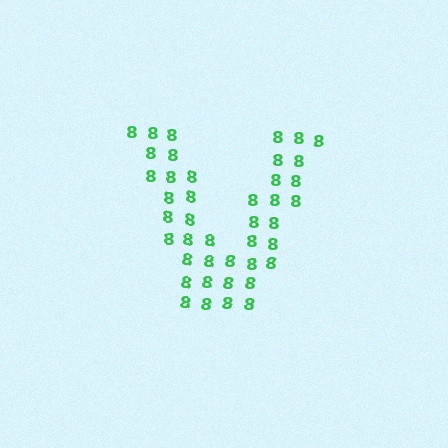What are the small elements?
The small elements are digit 8's.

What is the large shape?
The large shape is the letter V.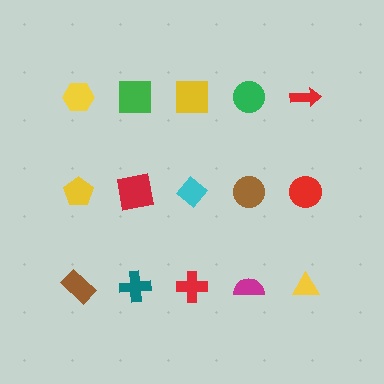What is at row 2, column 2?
A red square.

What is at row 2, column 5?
A red circle.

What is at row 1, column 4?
A green circle.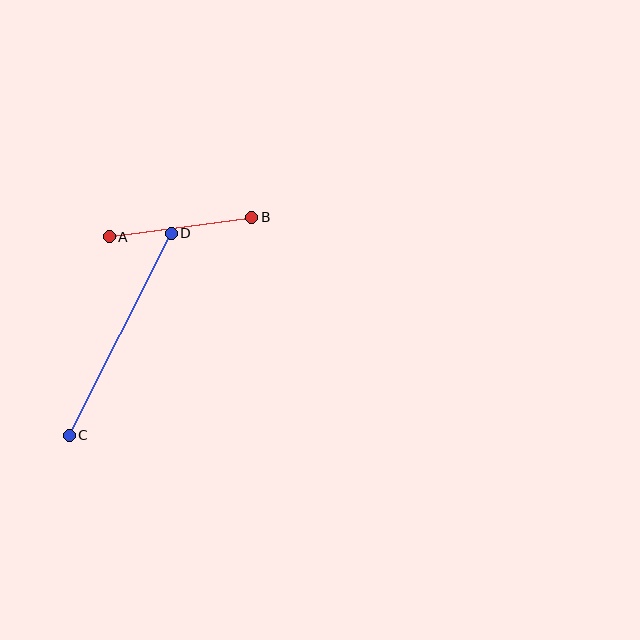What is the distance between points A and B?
The distance is approximately 144 pixels.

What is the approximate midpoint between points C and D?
The midpoint is at approximately (120, 334) pixels.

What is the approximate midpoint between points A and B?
The midpoint is at approximately (180, 227) pixels.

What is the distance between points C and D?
The distance is approximately 226 pixels.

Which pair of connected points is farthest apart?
Points C and D are farthest apart.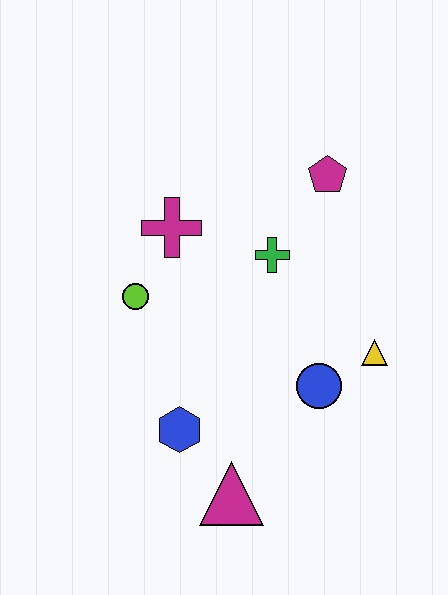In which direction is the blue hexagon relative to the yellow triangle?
The blue hexagon is to the left of the yellow triangle.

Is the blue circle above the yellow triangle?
No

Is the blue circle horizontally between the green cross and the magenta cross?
No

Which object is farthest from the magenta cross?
The magenta triangle is farthest from the magenta cross.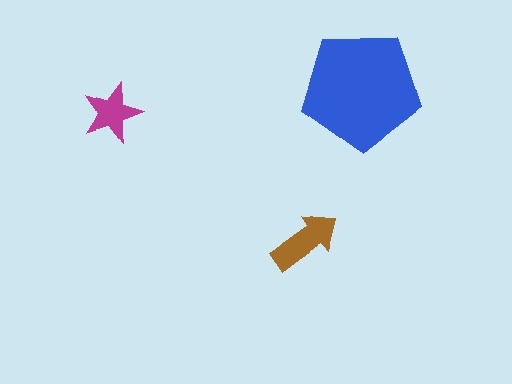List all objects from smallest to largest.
The magenta star, the brown arrow, the blue pentagon.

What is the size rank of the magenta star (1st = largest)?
3rd.